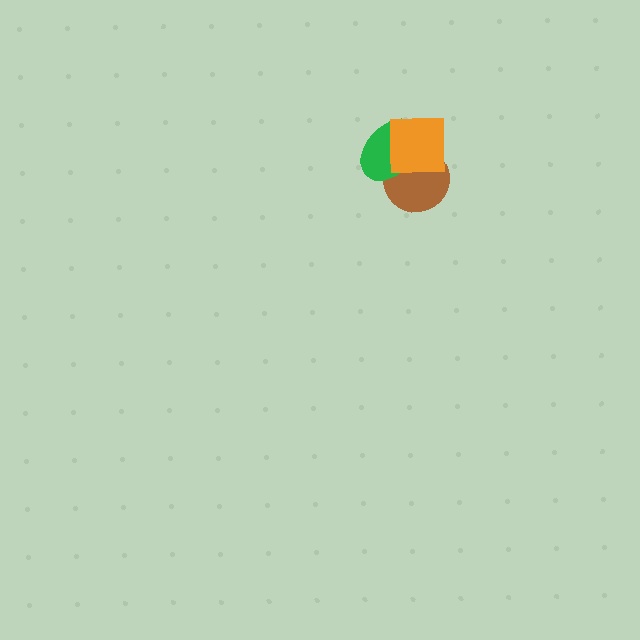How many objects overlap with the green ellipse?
2 objects overlap with the green ellipse.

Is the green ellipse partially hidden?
Yes, it is partially covered by another shape.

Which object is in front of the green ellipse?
The orange square is in front of the green ellipse.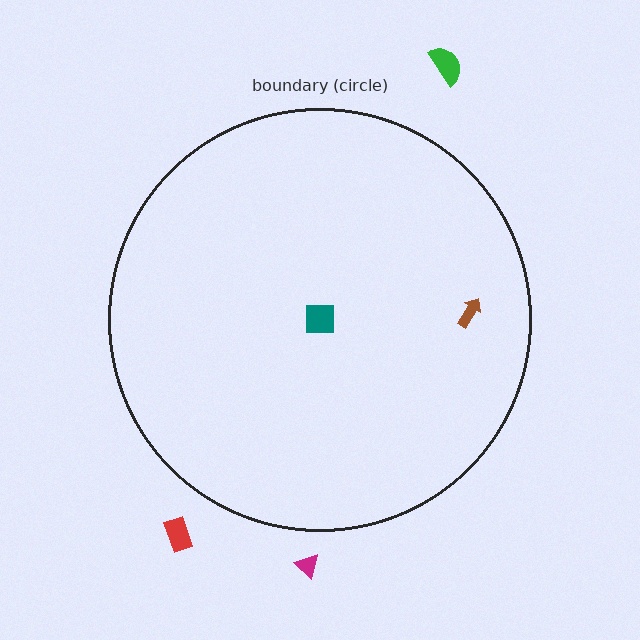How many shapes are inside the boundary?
2 inside, 3 outside.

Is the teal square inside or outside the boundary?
Inside.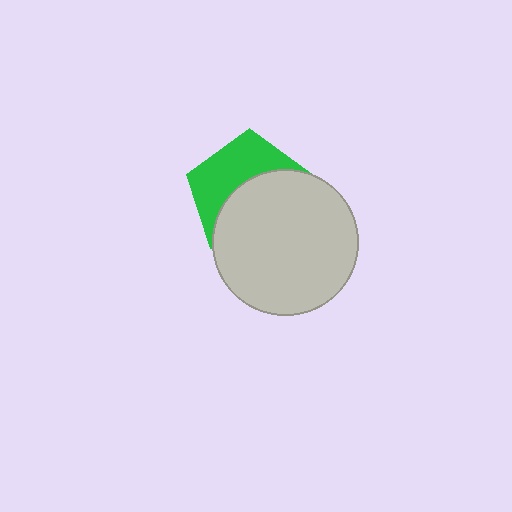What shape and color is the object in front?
The object in front is a light gray circle.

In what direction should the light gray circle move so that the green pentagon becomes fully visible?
The light gray circle should move down. That is the shortest direction to clear the overlap and leave the green pentagon fully visible.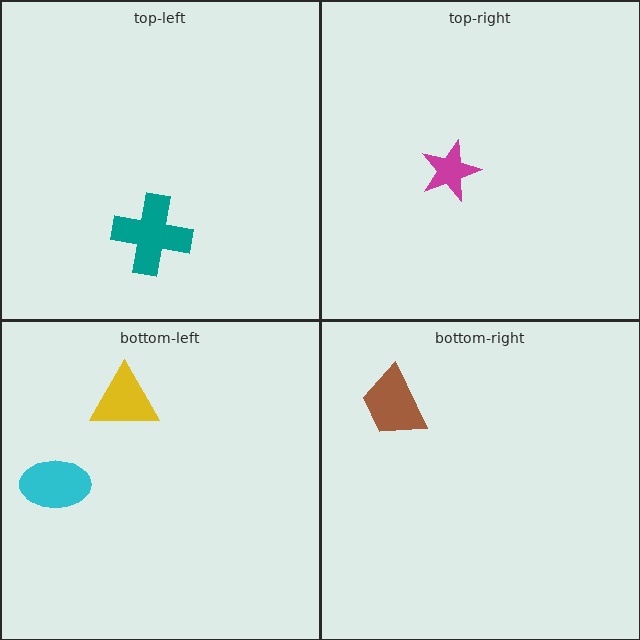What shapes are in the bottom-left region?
The yellow triangle, the cyan ellipse.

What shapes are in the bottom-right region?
The brown trapezoid.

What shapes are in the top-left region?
The teal cross.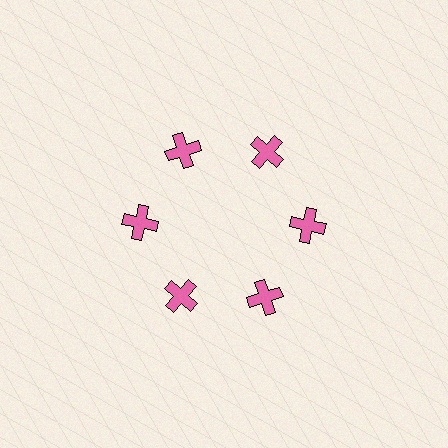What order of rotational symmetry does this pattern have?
This pattern has 6-fold rotational symmetry.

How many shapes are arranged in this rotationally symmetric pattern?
There are 6 shapes, arranged in 6 groups of 1.